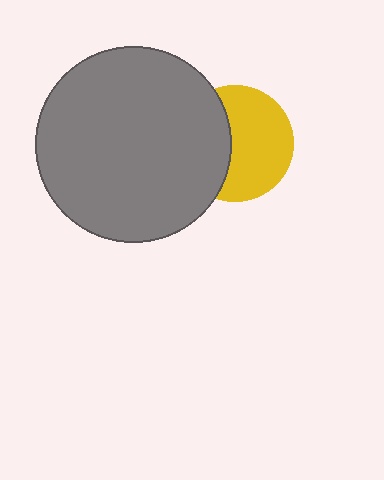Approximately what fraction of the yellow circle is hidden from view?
Roughly 41% of the yellow circle is hidden behind the gray circle.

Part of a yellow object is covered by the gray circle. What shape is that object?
It is a circle.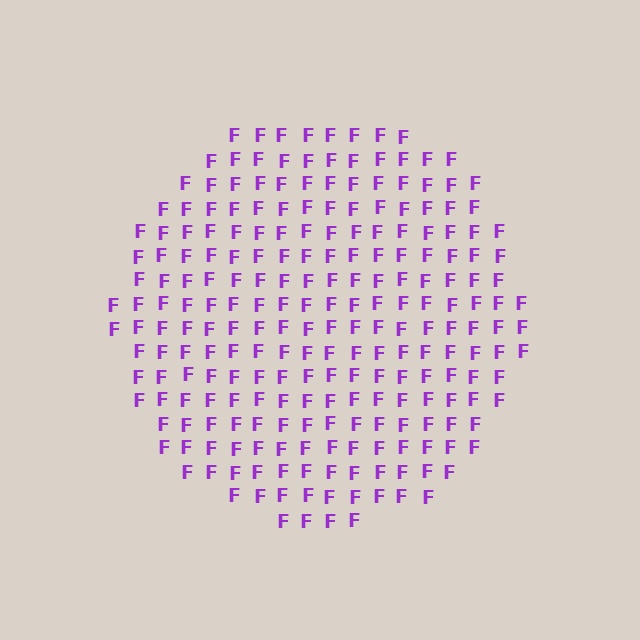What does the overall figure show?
The overall figure shows a circle.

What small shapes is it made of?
It is made of small letter F's.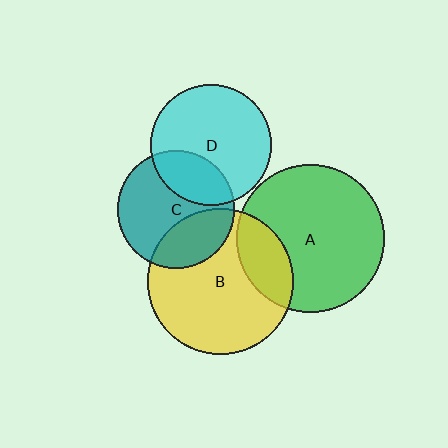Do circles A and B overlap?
Yes.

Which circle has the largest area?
Circle A (green).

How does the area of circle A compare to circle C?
Approximately 1.6 times.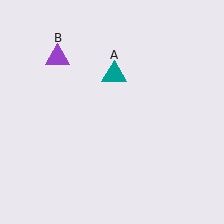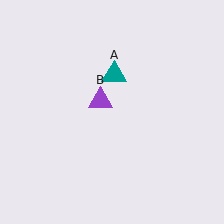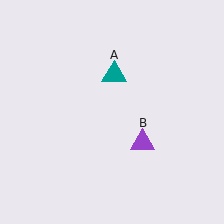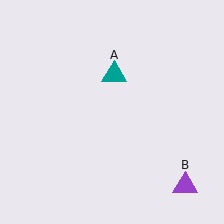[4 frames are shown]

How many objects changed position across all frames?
1 object changed position: purple triangle (object B).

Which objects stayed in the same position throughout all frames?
Teal triangle (object A) remained stationary.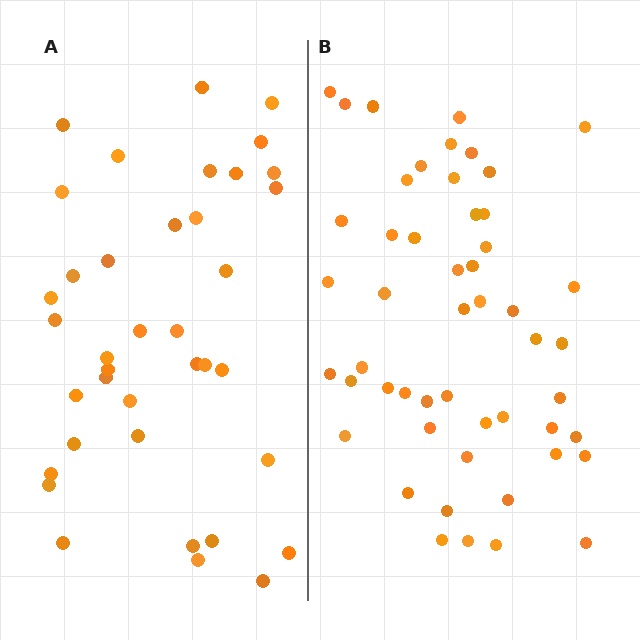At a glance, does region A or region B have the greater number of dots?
Region B (the right region) has more dots.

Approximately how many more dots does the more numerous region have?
Region B has approximately 15 more dots than region A.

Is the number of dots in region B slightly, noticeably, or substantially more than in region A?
Region B has noticeably more, but not dramatically so. The ratio is roughly 1.3 to 1.